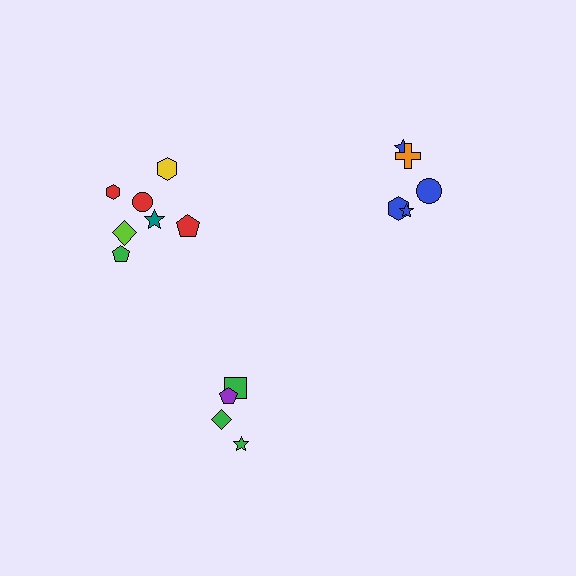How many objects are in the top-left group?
There are 7 objects.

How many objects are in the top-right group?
There are 5 objects.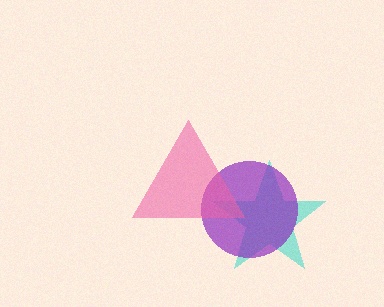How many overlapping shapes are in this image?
There are 3 overlapping shapes in the image.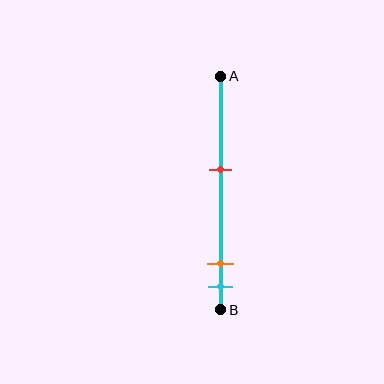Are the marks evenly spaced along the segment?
No, the marks are not evenly spaced.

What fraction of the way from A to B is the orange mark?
The orange mark is approximately 80% (0.8) of the way from A to B.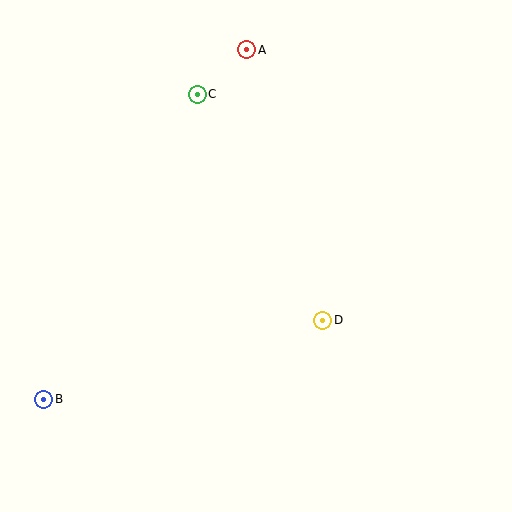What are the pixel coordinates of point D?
Point D is at (323, 320).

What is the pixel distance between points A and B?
The distance between A and B is 404 pixels.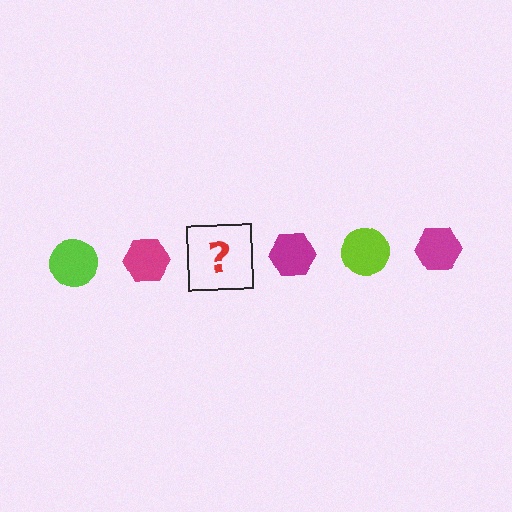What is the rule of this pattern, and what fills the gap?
The rule is that the pattern alternates between lime circle and magenta hexagon. The gap should be filled with a lime circle.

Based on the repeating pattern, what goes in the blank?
The blank should be a lime circle.